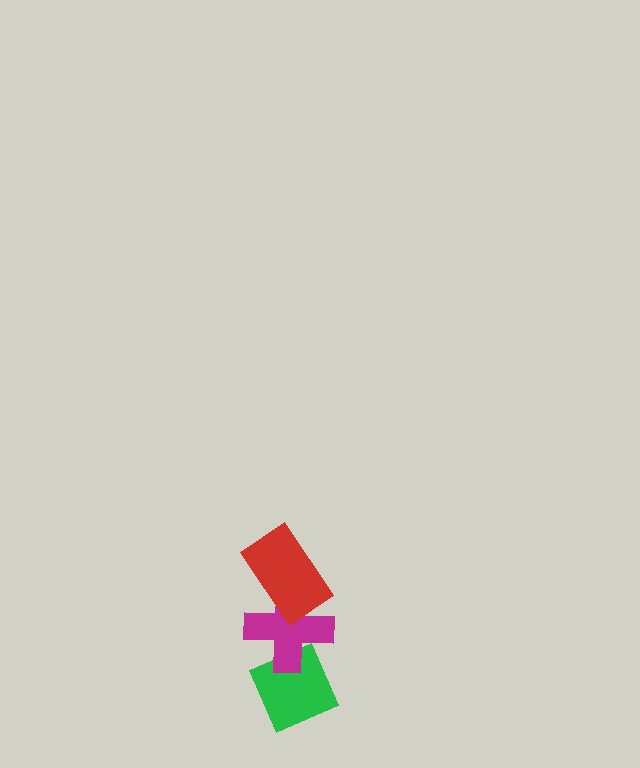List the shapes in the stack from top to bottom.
From top to bottom: the red rectangle, the magenta cross, the green diamond.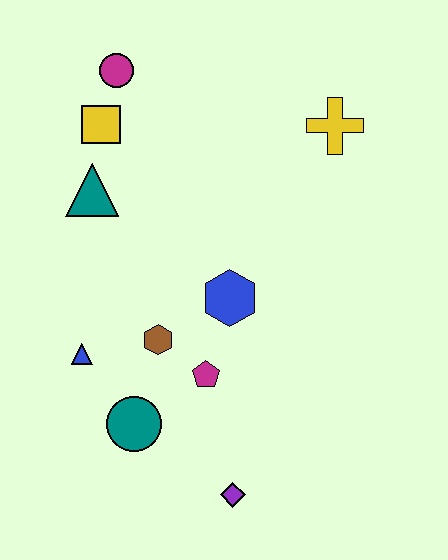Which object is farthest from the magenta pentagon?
The magenta circle is farthest from the magenta pentagon.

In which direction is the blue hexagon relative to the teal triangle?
The blue hexagon is to the right of the teal triangle.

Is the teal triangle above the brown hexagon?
Yes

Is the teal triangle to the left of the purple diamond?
Yes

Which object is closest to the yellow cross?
The blue hexagon is closest to the yellow cross.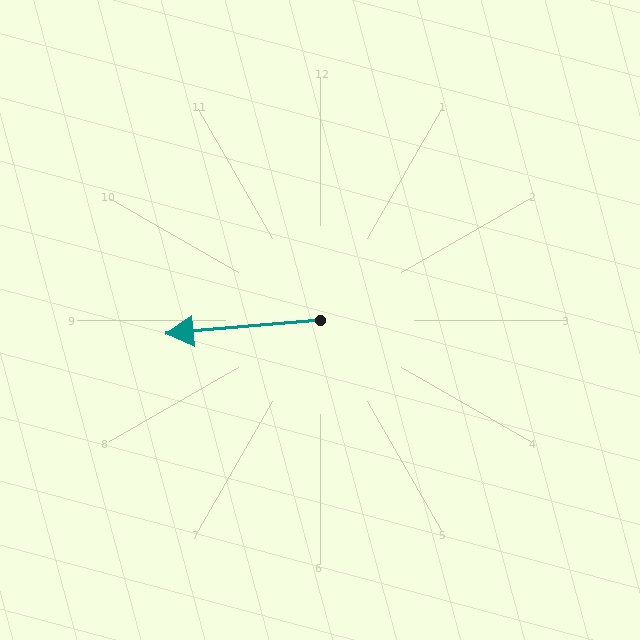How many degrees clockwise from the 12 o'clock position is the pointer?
Approximately 265 degrees.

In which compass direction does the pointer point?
West.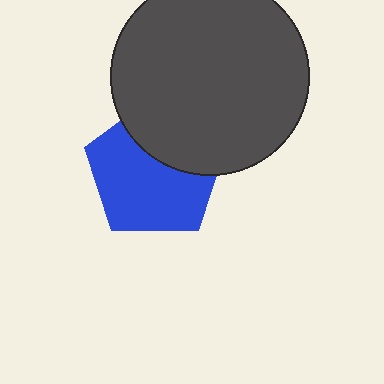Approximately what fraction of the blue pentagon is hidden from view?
Roughly 35% of the blue pentagon is hidden behind the dark gray circle.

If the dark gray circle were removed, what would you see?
You would see the complete blue pentagon.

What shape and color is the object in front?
The object in front is a dark gray circle.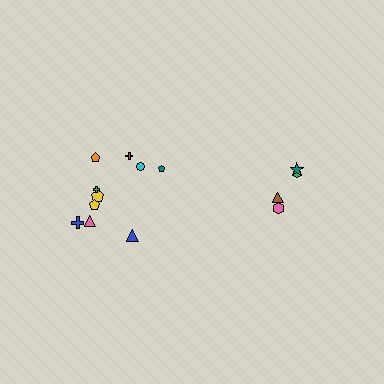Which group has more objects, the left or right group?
The left group.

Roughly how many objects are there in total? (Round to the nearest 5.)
Roughly 15 objects in total.